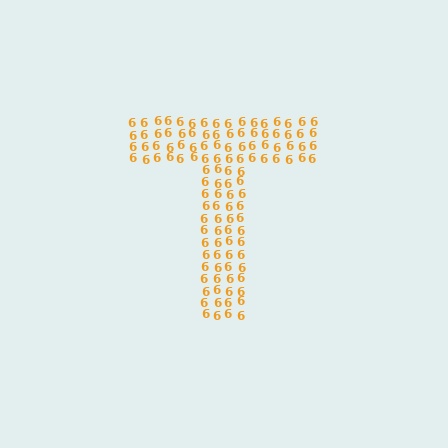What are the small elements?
The small elements are digit 6's.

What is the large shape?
The large shape is the letter T.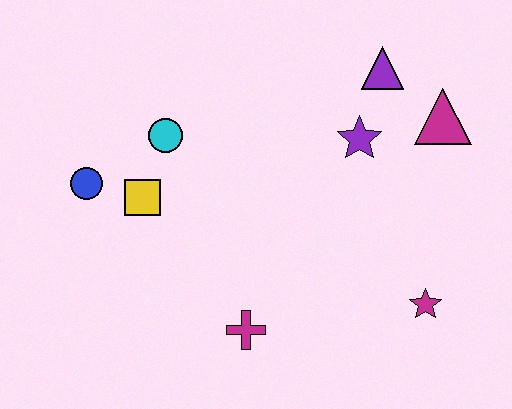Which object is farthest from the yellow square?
The magenta triangle is farthest from the yellow square.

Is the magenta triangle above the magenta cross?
Yes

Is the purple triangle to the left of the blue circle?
No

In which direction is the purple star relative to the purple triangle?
The purple star is below the purple triangle.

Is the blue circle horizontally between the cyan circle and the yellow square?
No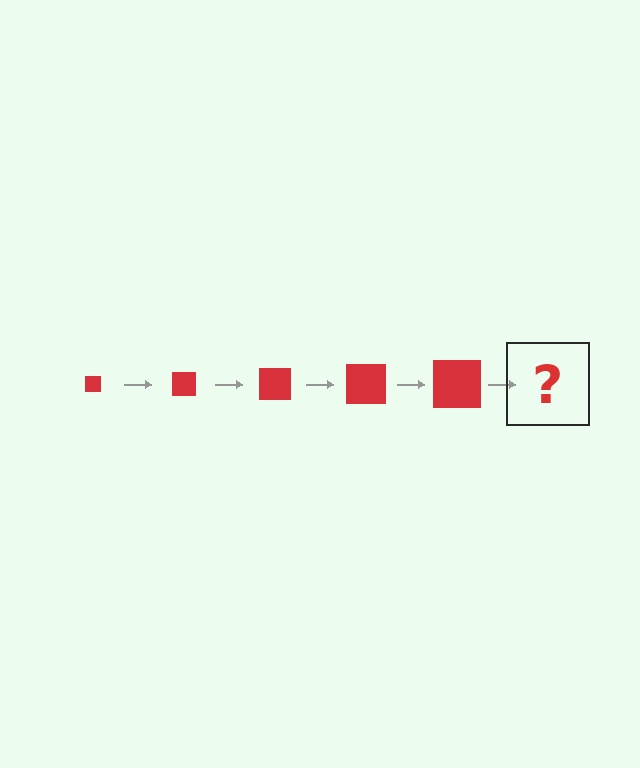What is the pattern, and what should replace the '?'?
The pattern is that the square gets progressively larger each step. The '?' should be a red square, larger than the previous one.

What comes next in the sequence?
The next element should be a red square, larger than the previous one.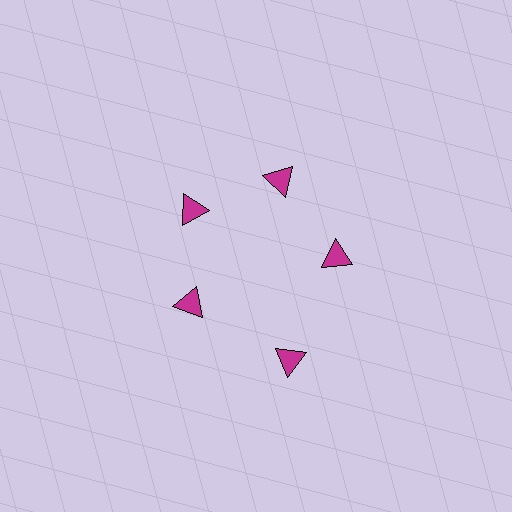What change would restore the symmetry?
The symmetry would be restored by moving it inward, back onto the ring so that all 5 triangles sit at equal angles and equal distance from the center.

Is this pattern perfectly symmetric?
No. The 5 magenta triangles are arranged in a ring, but one element near the 5 o'clock position is pushed outward from the center, breaking the 5-fold rotational symmetry.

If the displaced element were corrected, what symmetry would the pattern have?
It would have 5-fold rotational symmetry — the pattern would map onto itself every 72 degrees.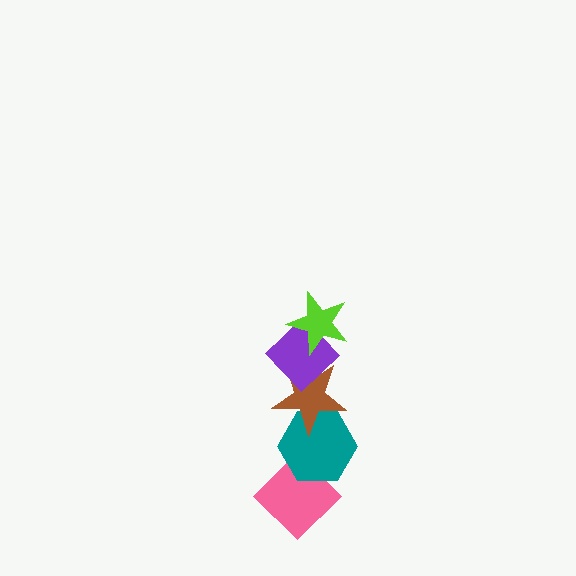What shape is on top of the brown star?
The purple diamond is on top of the brown star.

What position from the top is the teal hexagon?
The teal hexagon is 4th from the top.